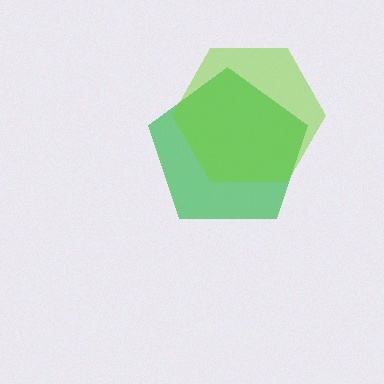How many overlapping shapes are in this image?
There are 2 overlapping shapes in the image.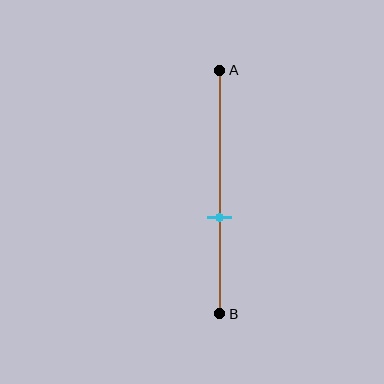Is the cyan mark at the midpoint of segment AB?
No, the mark is at about 60% from A, not at the 50% midpoint.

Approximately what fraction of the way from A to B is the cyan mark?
The cyan mark is approximately 60% of the way from A to B.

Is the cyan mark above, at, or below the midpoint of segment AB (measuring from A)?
The cyan mark is below the midpoint of segment AB.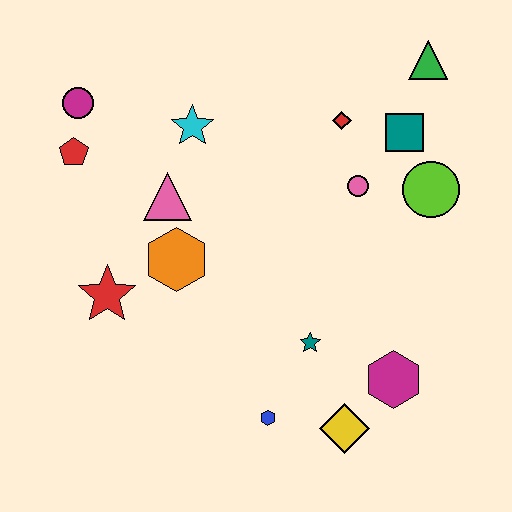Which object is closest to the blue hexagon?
The yellow diamond is closest to the blue hexagon.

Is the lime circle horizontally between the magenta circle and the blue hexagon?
No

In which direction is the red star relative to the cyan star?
The red star is below the cyan star.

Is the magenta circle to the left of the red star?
Yes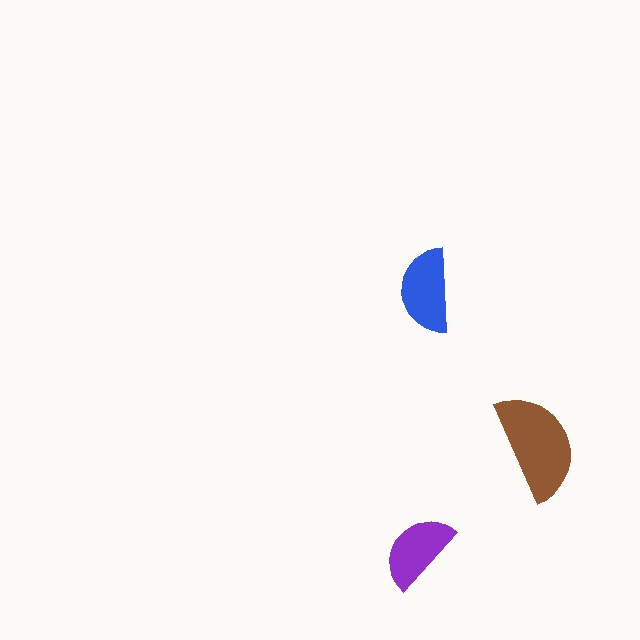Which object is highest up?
The blue semicircle is topmost.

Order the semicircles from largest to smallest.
the brown one, the blue one, the purple one.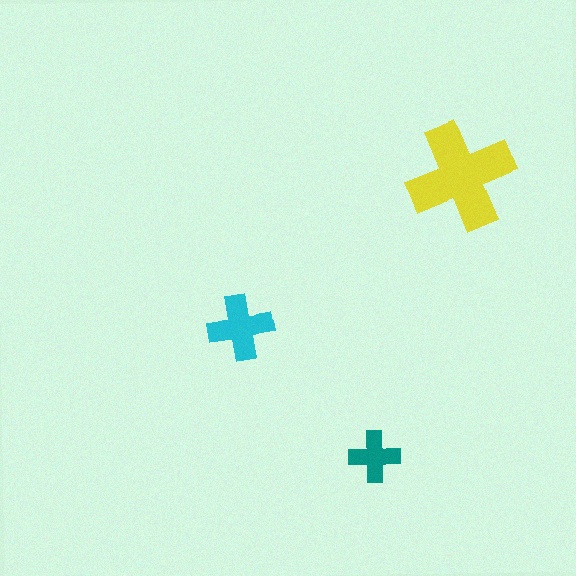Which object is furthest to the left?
The cyan cross is leftmost.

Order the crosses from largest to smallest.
the yellow one, the cyan one, the teal one.